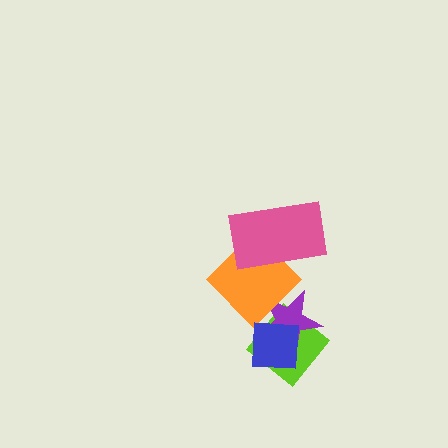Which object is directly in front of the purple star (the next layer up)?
The orange diamond is directly in front of the purple star.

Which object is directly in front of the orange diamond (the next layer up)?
The blue square is directly in front of the orange diamond.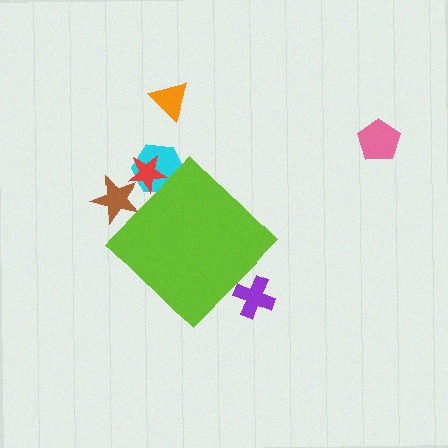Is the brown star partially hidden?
Yes, the brown star is partially hidden behind the lime diamond.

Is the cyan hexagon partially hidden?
Yes, the cyan hexagon is partially hidden behind the lime diamond.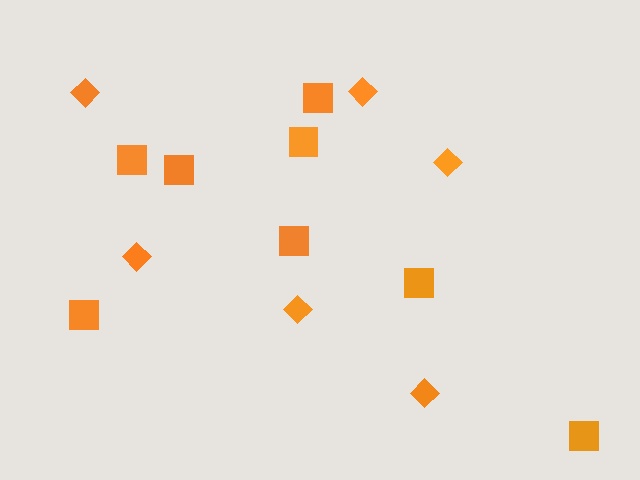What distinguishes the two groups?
There are 2 groups: one group of diamonds (6) and one group of squares (8).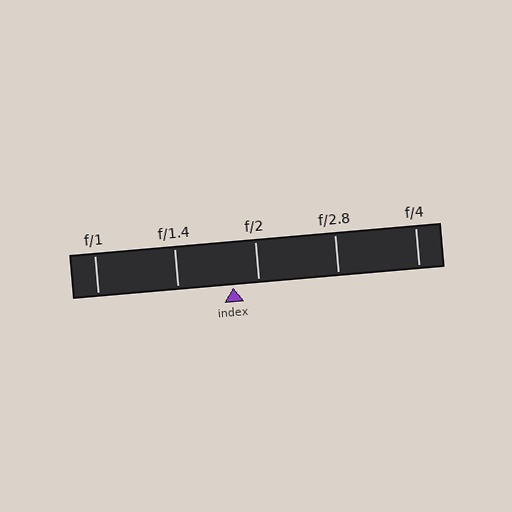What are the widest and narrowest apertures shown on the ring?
The widest aperture shown is f/1 and the narrowest is f/4.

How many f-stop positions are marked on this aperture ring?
There are 5 f-stop positions marked.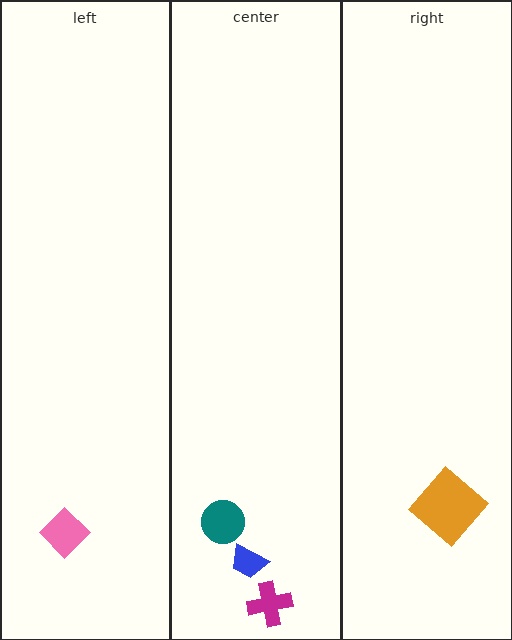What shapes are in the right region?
The orange diamond.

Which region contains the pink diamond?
The left region.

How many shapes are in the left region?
1.